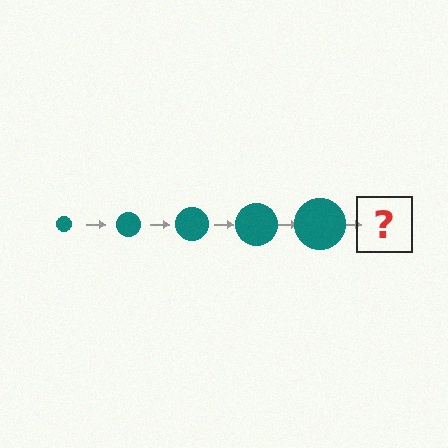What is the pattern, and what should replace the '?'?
The pattern is that the circle gets progressively larger each step. The '?' should be a teal circle, larger than the previous one.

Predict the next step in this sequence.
The next step is a teal circle, larger than the previous one.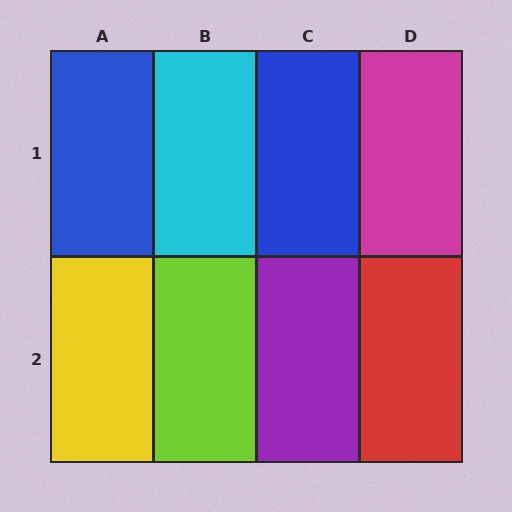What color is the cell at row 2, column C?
Purple.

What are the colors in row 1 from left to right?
Blue, cyan, blue, magenta.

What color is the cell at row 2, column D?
Red.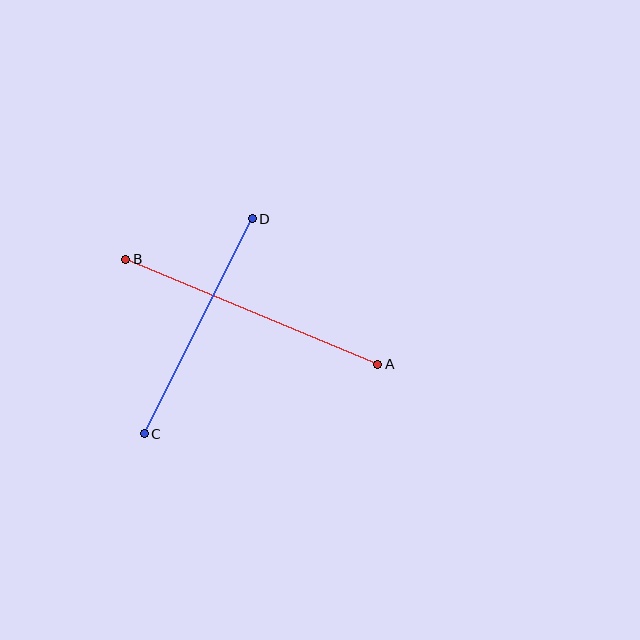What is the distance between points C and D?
The distance is approximately 241 pixels.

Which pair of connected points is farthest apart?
Points A and B are farthest apart.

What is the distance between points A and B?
The distance is approximately 273 pixels.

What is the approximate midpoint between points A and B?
The midpoint is at approximately (252, 312) pixels.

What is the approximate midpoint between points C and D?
The midpoint is at approximately (198, 326) pixels.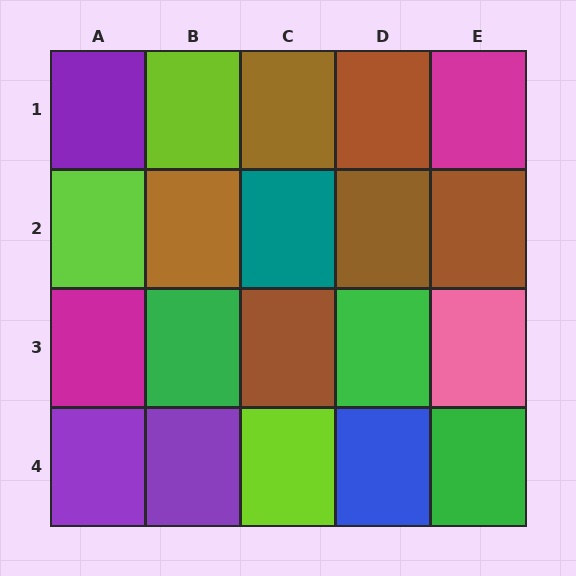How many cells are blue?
1 cell is blue.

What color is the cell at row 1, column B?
Lime.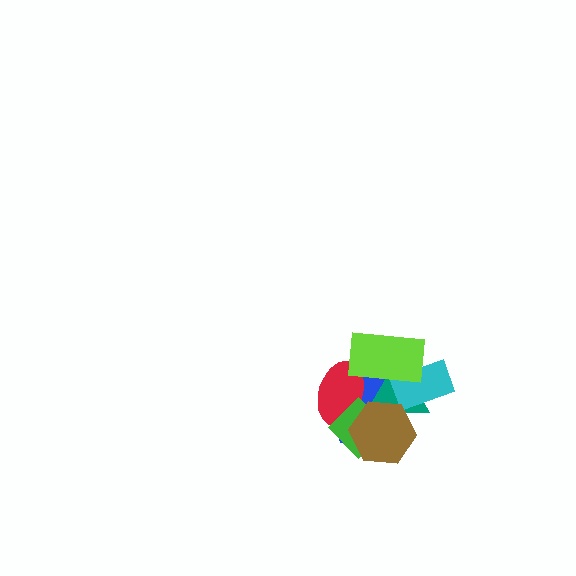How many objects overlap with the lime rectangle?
4 objects overlap with the lime rectangle.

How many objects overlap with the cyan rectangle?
3 objects overlap with the cyan rectangle.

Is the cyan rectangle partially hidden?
Yes, it is partially covered by another shape.